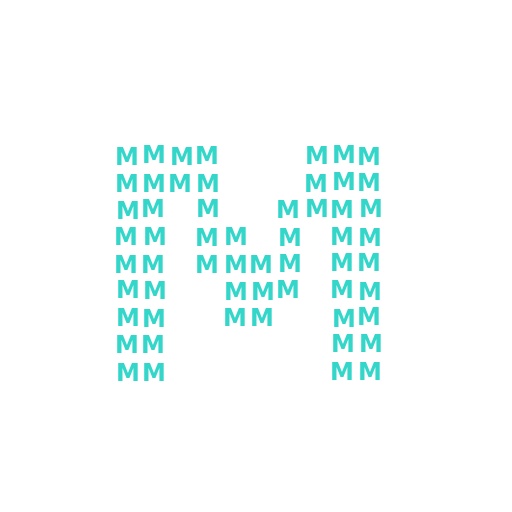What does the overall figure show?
The overall figure shows the letter M.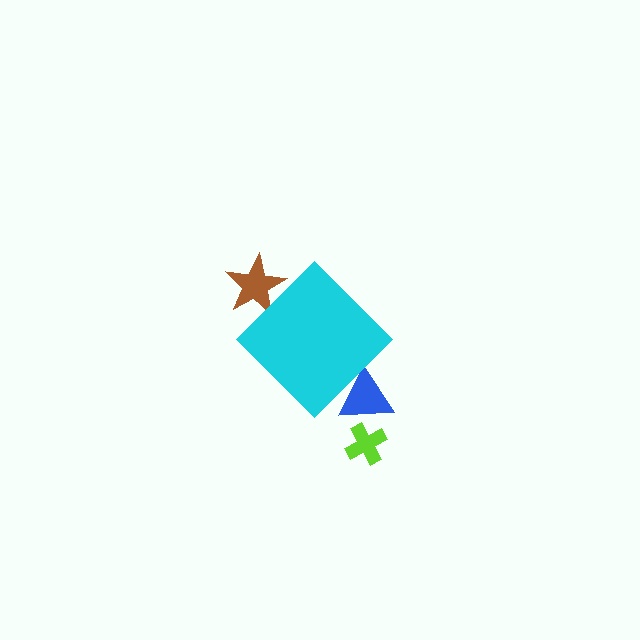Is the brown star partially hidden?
Yes, the brown star is partially hidden behind the cyan diamond.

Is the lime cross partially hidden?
No, the lime cross is fully visible.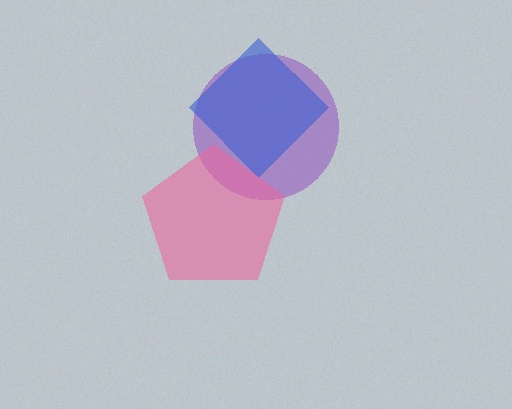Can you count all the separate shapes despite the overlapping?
Yes, there are 3 separate shapes.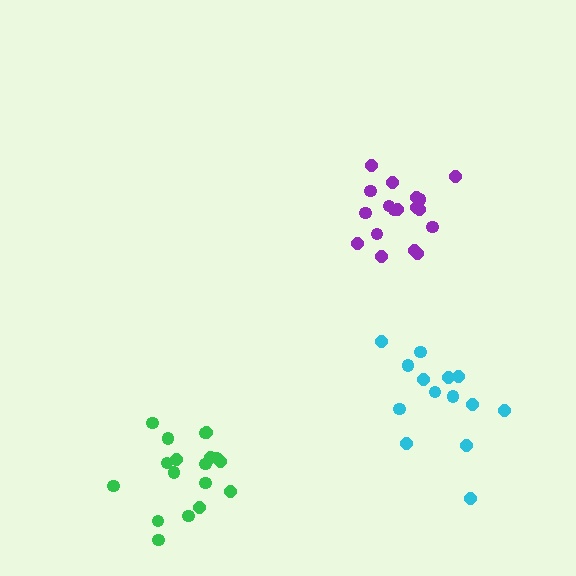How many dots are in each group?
Group 1: 18 dots, Group 2: 14 dots, Group 3: 18 dots (50 total).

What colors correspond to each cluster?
The clusters are colored: purple, cyan, green.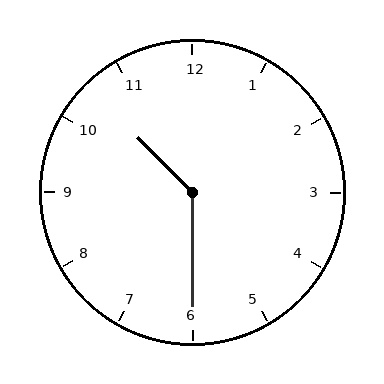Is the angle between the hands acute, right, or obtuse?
It is obtuse.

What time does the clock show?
10:30.